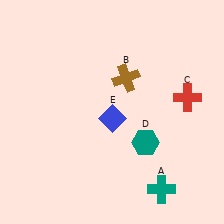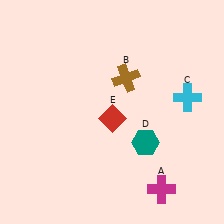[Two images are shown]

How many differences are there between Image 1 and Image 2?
There are 3 differences between the two images.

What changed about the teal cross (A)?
In Image 1, A is teal. In Image 2, it changed to magenta.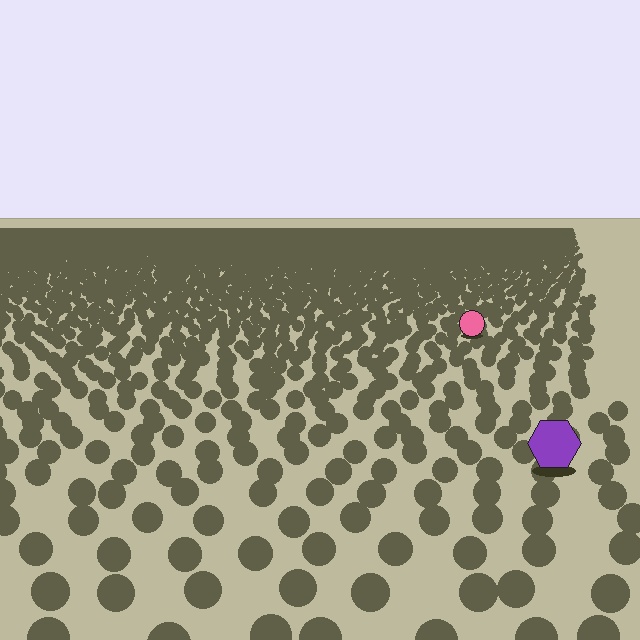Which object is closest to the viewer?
The purple hexagon is closest. The texture marks near it are larger and more spread out.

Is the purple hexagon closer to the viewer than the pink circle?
Yes. The purple hexagon is closer — you can tell from the texture gradient: the ground texture is coarser near it.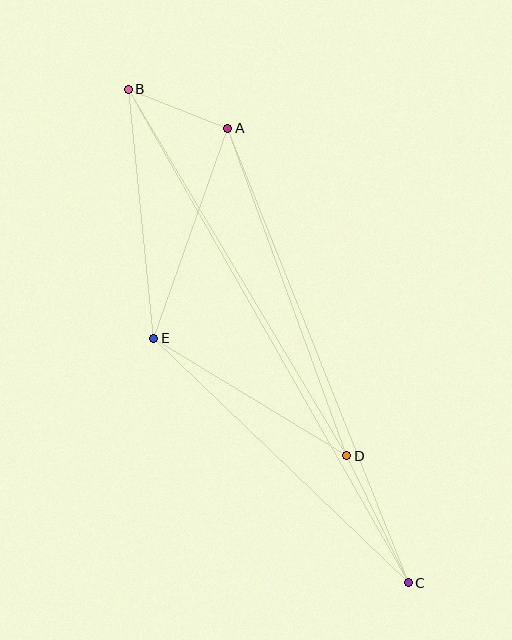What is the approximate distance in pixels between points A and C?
The distance between A and C is approximately 489 pixels.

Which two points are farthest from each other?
Points B and C are farthest from each other.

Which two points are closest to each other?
Points A and B are closest to each other.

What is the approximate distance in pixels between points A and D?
The distance between A and D is approximately 349 pixels.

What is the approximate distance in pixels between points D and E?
The distance between D and E is approximately 226 pixels.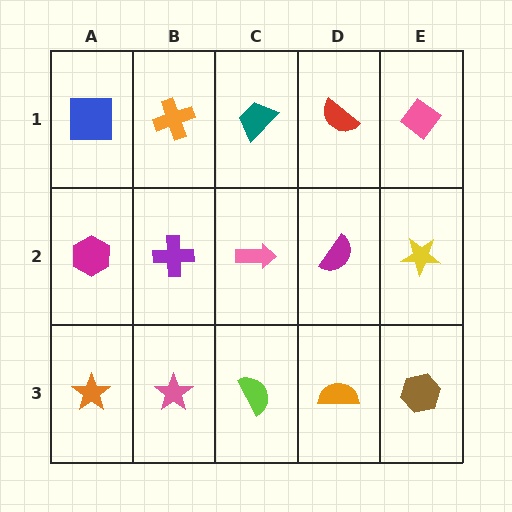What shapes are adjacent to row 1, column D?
A magenta semicircle (row 2, column D), a teal trapezoid (row 1, column C), a pink diamond (row 1, column E).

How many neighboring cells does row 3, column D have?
3.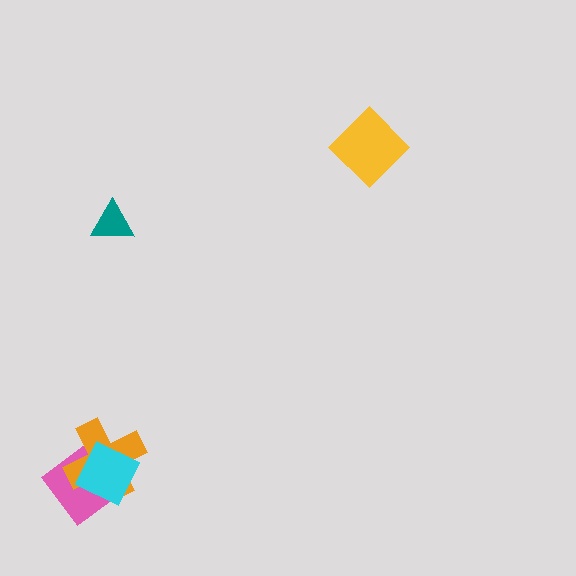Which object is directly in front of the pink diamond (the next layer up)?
The orange cross is directly in front of the pink diamond.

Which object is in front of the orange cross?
The cyan diamond is in front of the orange cross.